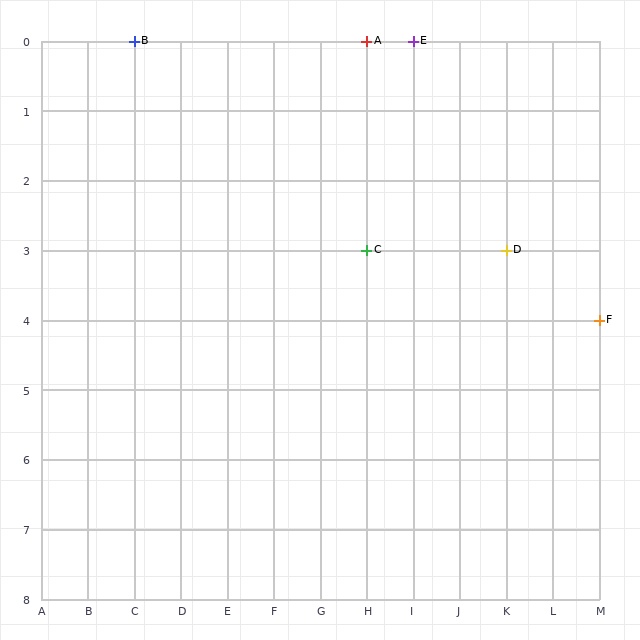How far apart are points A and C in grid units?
Points A and C are 3 rows apart.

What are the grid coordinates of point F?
Point F is at grid coordinates (M, 4).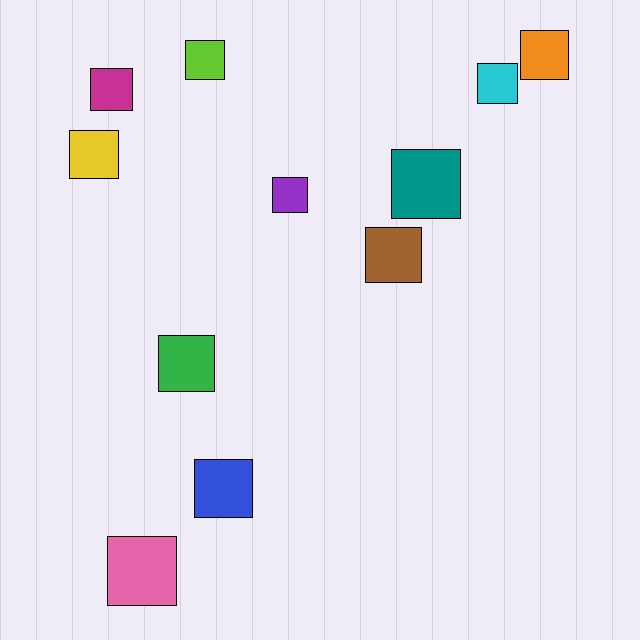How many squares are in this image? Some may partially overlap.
There are 11 squares.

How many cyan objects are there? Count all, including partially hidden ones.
There is 1 cyan object.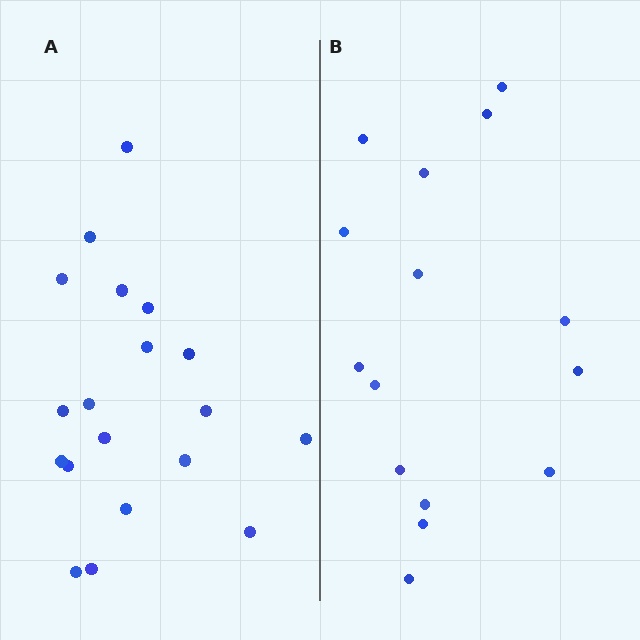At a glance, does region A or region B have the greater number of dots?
Region A (the left region) has more dots.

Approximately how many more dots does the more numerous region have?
Region A has about 4 more dots than region B.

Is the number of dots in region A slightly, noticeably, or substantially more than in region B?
Region A has noticeably more, but not dramatically so. The ratio is roughly 1.3 to 1.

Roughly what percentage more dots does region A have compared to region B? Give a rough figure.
About 25% more.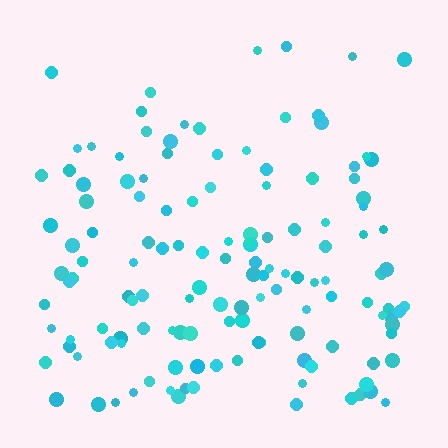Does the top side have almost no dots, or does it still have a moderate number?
Still a moderate number, just noticeably fewer than the bottom.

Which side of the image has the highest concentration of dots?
The bottom.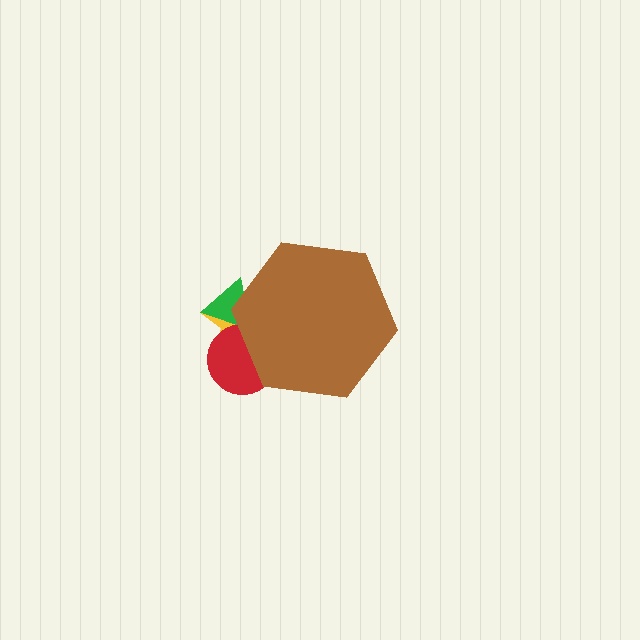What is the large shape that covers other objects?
A brown hexagon.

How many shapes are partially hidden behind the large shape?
3 shapes are partially hidden.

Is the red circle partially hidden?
Yes, the red circle is partially hidden behind the brown hexagon.